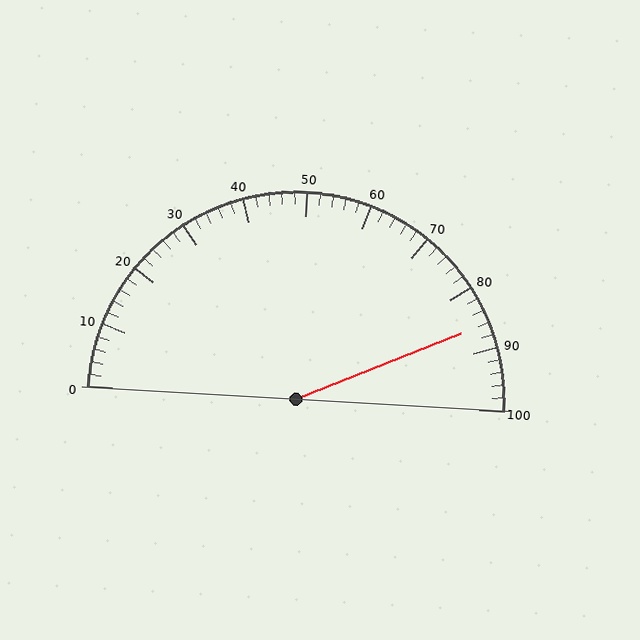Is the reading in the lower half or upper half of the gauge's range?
The reading is in the upper half of the range (0 to 100).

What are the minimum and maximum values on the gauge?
The gauge ranges from 0 to 100.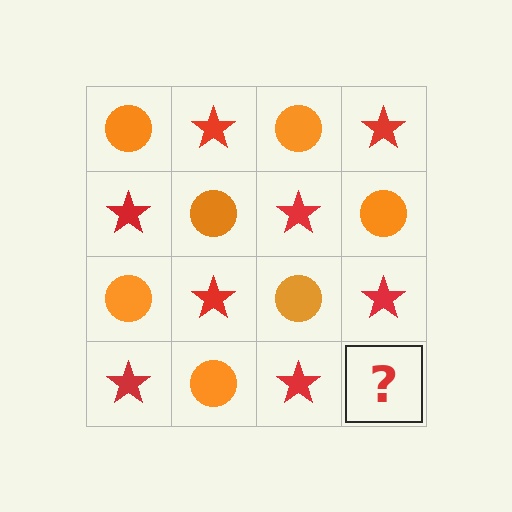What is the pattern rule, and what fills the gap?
The rule is that it alternates orange circle and red star in a checkerboard pattern. The gap should be filled with an orange circle.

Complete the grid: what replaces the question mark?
The question mark should be replaced with an orange circle.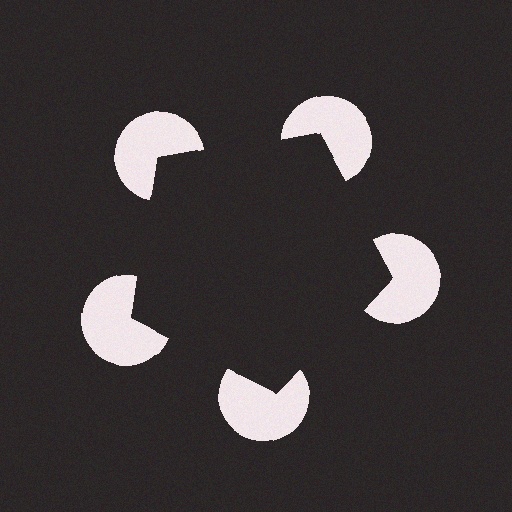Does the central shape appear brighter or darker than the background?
It typically appears slightly darker than the background, even though no actual brightness change is drawn.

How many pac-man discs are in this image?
There are 5 — one at each vertex of the illusory pentagon.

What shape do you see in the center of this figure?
An illusory pentagon — its edges are inferred from the aligned wedge cuts in the pac-man discs, not physically drawn.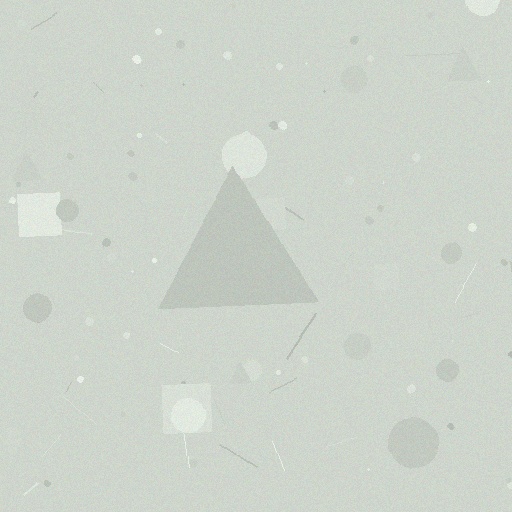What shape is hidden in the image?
A triangle is hidden in the image.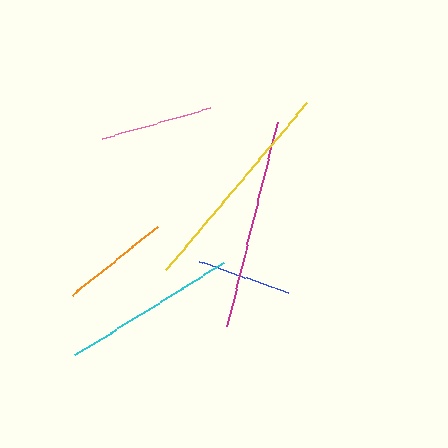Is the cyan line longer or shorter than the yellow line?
The yellow line is longer than the cyan line.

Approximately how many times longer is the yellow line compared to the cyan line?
The yellow line is approximately 1.3 times the length of the cyan line.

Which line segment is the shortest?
The blue line is the shortest at approximately 94 pixels.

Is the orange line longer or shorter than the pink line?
The pink line is longer than the orange line.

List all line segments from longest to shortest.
From longest to shortest: yellow, magenta, cyan, pink, orange, blue.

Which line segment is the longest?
The yellow line is the longest at approximately 219 pixels.